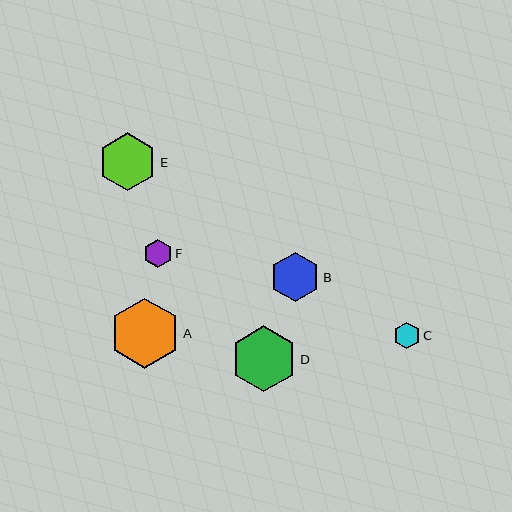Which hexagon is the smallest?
Hexagon C is the smallest with a size of approximately 27 pixels.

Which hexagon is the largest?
Hexagon A is the largest with a size of approximately 70 pixels.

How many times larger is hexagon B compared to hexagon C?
Hexagon B is approximately 1.9 times the size of hexagon C.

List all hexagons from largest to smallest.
From largest to smallest: A, D, E, B, F, C.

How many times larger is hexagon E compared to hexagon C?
Hexagon E is approximately 2.2 times the size of hexagon C.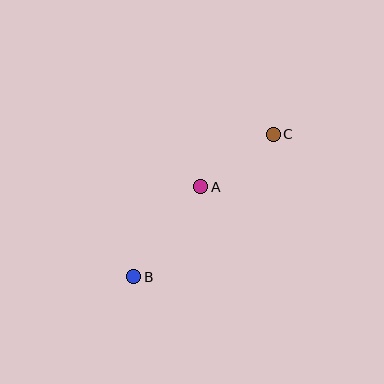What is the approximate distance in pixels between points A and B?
The distance between A and B is approximately 112 pixels.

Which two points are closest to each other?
Points A and C are closest to each other.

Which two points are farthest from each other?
Points B and C are farthest from each other.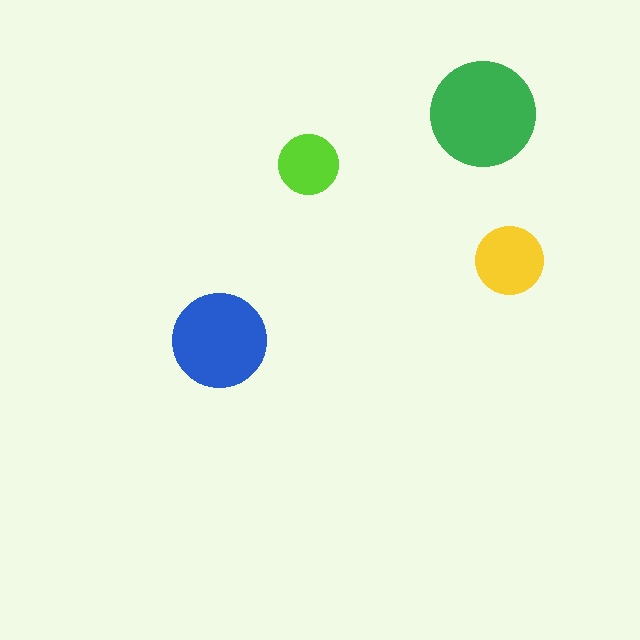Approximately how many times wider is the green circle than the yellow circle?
About 1.5 times wider.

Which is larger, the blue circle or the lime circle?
The blue one.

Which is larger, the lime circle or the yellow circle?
The yellow one.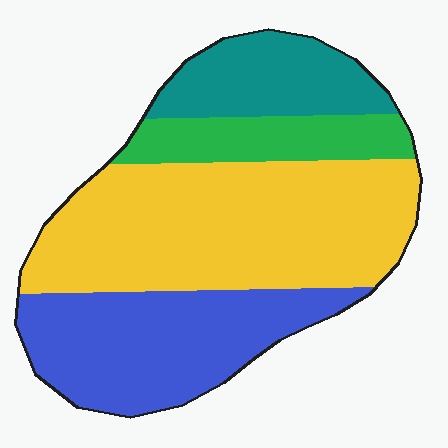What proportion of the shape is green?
Green takes up about one eighth (1/8) of the shape.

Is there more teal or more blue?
Blue.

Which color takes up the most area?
Yellow, at roughly 45%.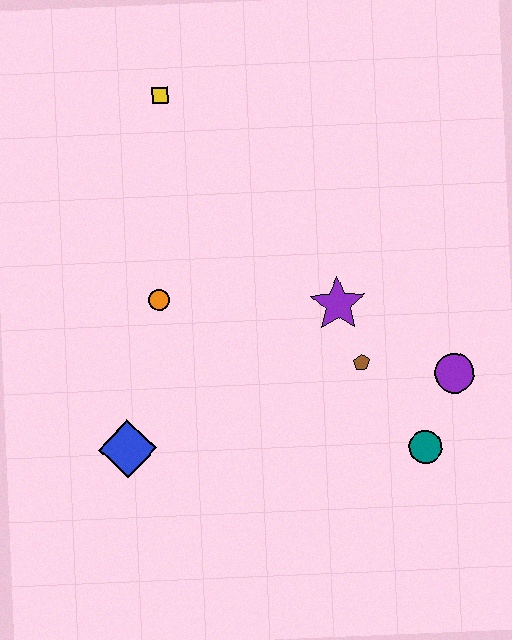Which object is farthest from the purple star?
The yellow square is farthest from the purple star.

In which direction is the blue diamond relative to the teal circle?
The blue diamond is to the left of the teal circle.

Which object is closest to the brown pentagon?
The purple star is closest to the brown pentagon.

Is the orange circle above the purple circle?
Yes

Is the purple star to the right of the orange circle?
Yes